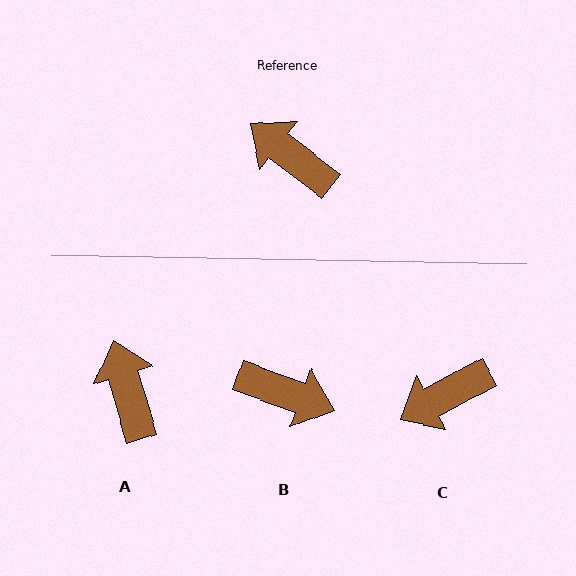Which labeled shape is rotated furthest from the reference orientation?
B, about 162 degrees away.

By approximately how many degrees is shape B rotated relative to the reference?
Approximately 162 degrees clockwise.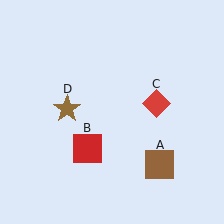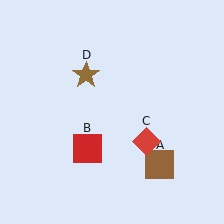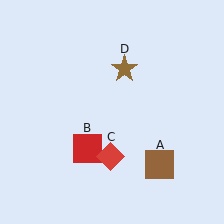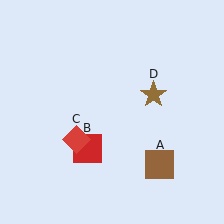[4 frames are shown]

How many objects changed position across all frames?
2 objects changed position: red diamond (object C), brown star (object D).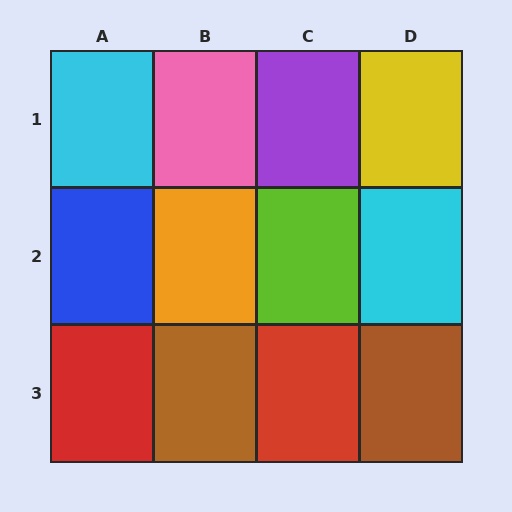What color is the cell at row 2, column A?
Blue.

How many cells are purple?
1 cell is purple.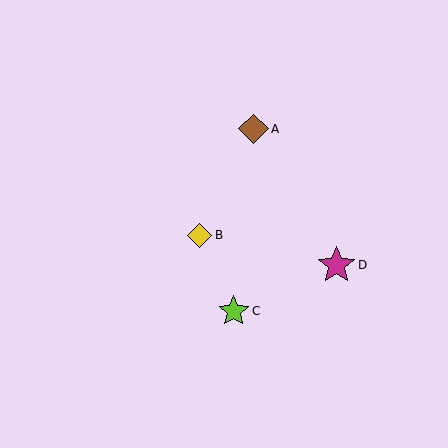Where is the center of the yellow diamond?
The center of the yellow diamond is at (200, 235).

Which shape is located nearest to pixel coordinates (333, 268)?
The magenta star (labeled D) at (336, 265) is nearest to that location.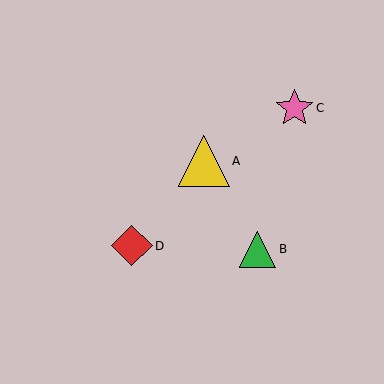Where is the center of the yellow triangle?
The center of the yellow triangle is at (204, 161).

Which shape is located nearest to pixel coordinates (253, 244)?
The green triangle (labeled B) at (258, 250) is nearest to that location.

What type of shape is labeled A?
Shape A is a yellow triangle.